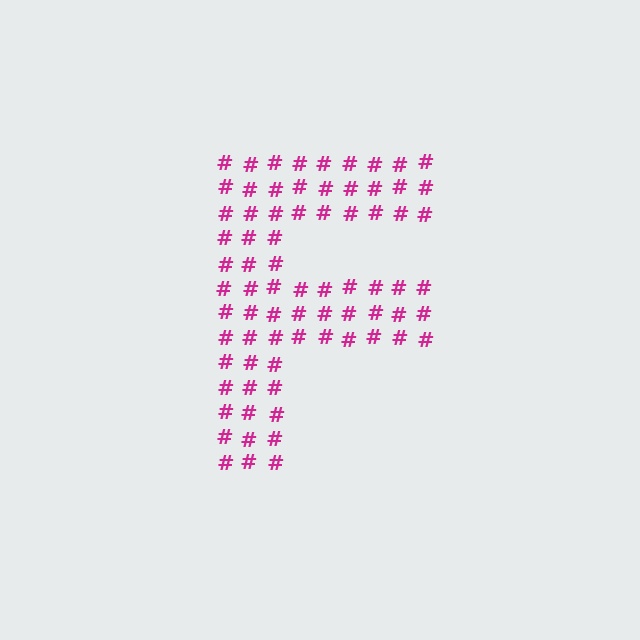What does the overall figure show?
The overall figure shows the letter F.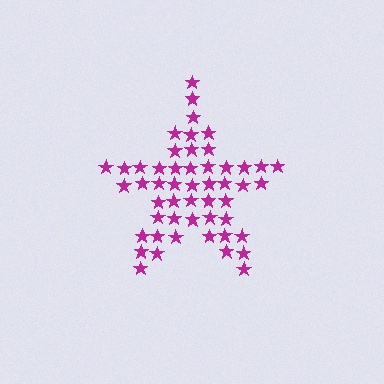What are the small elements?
The small elements are stars.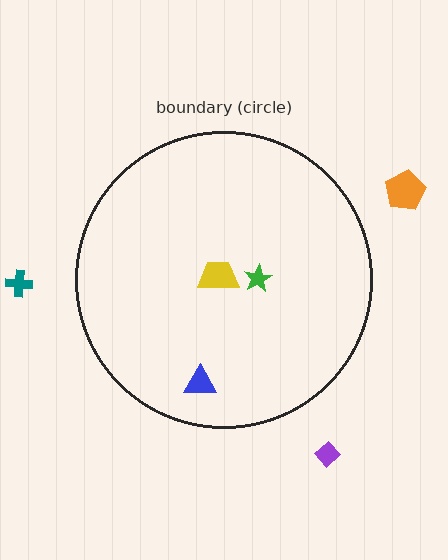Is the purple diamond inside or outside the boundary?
Outside.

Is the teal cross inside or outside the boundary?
Outside.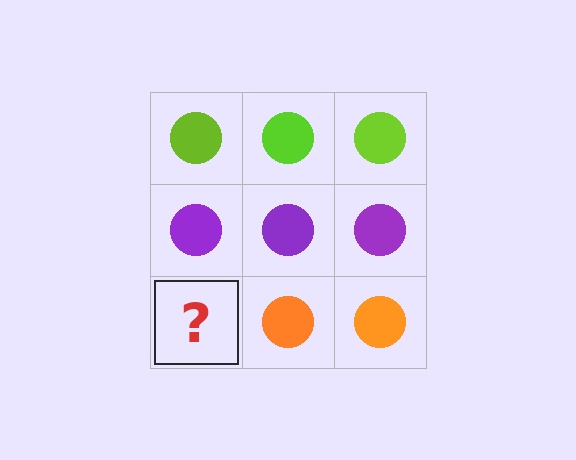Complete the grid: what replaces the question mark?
The question mark should be replaced with an orange circle.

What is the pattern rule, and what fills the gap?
The rule is that each row has a consistent color. The gap should be filled with an orange circle.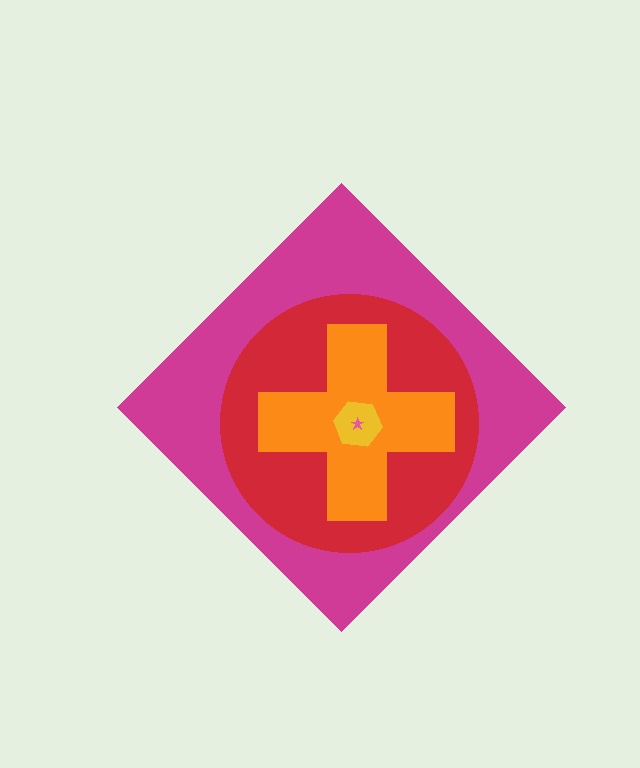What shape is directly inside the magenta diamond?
The red circle.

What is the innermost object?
The pink star.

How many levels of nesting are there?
5.